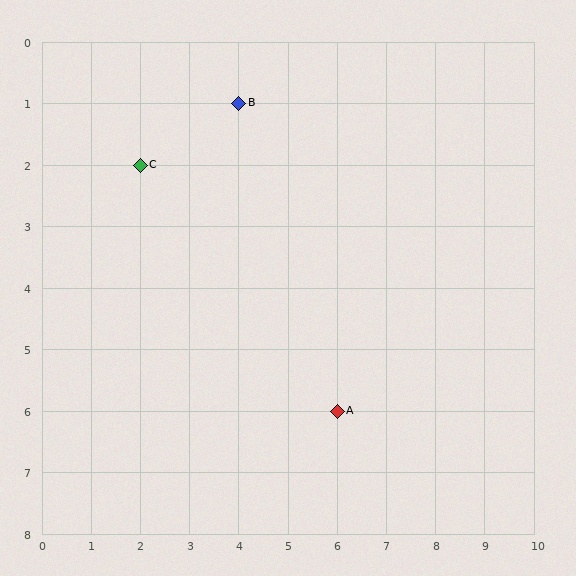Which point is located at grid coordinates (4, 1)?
Point B is at (4, 1).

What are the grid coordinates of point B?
Point B is at grid coordinates (4, 1).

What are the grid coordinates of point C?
Point C is at grid coordinates (2, 2).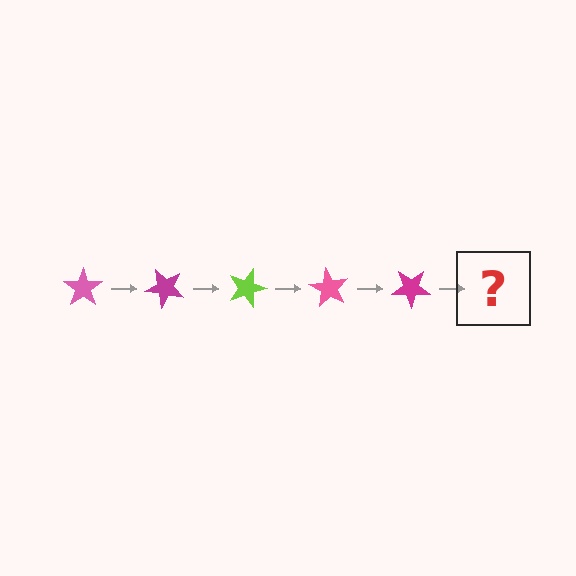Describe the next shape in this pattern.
It should be a lime star, rotated 225 degrees from the start.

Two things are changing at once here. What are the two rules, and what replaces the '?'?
The two rules are that it rotates 45 degrees each step and the color cycles through pink, magenta, and lime. The '?' should be a lime star, rotated 225 degrees from the start.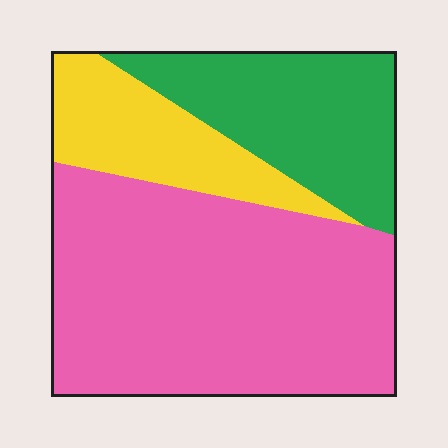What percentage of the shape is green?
Green takes up about one quarter (1/4) of the shape.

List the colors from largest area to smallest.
From largest to smallest: pink, green, yellow.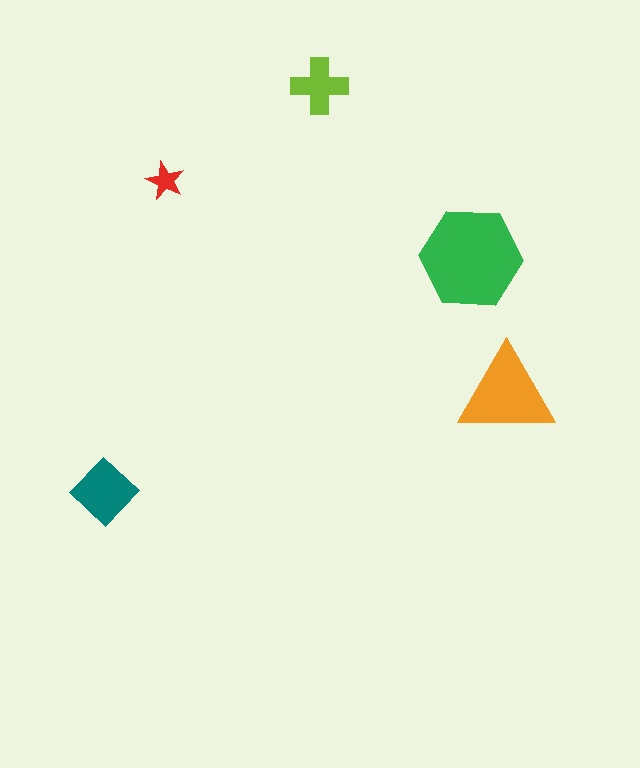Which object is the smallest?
The red star.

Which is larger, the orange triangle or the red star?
The orange triangle.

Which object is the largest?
The green hexagon.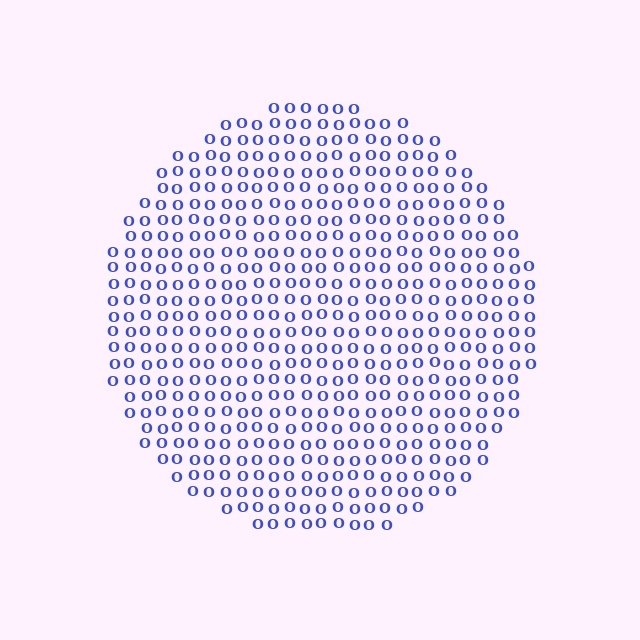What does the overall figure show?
The overall figure shows a circle.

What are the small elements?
The small elements are letter O's.